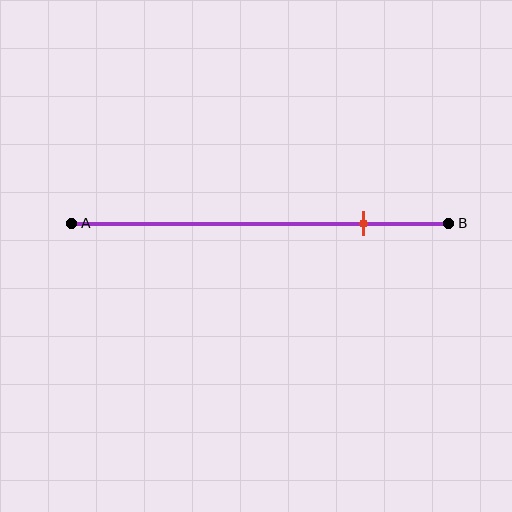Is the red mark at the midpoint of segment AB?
No, the mark is at about 75% from A, not at the 50% midpoint.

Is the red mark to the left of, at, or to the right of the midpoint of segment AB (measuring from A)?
The red mark is to the right of the midpoint of segment AB.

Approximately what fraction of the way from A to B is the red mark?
The red mark is approximately 75% of the way from A to B.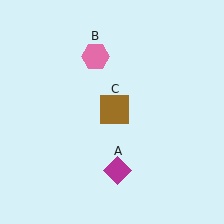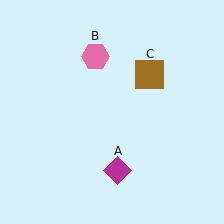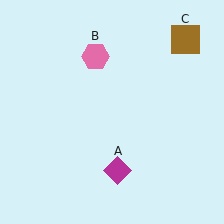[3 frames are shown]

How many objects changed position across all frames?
1 object changed position: brown square (object C).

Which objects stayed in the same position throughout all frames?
Magenta diamond (object A) and pink hexagon (object B) remained stationary.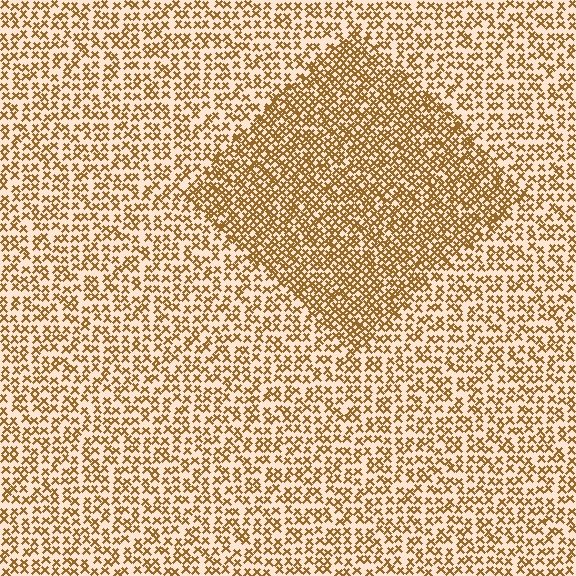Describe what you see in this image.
The image contains small brown elements arranged at two different densities. A diamond-shaped region is visible where the elements are more densely packed than the surrounding area.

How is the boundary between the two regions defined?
The boundary is defined by a change in element density (approximately 1.8x ratio). All elements are the same color, size, and shape.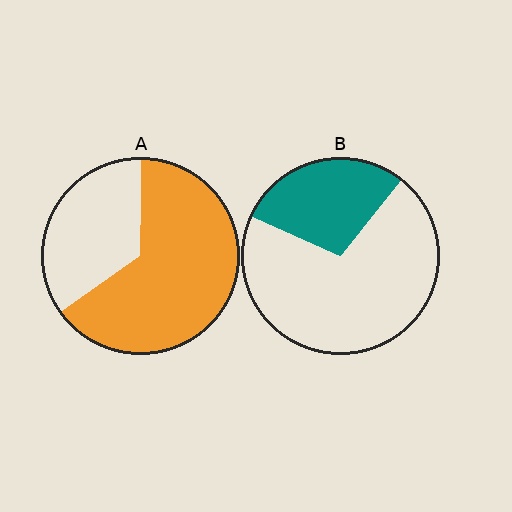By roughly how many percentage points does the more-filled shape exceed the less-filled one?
By roughly 35 percentage points (A over B).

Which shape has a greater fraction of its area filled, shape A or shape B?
Shape A.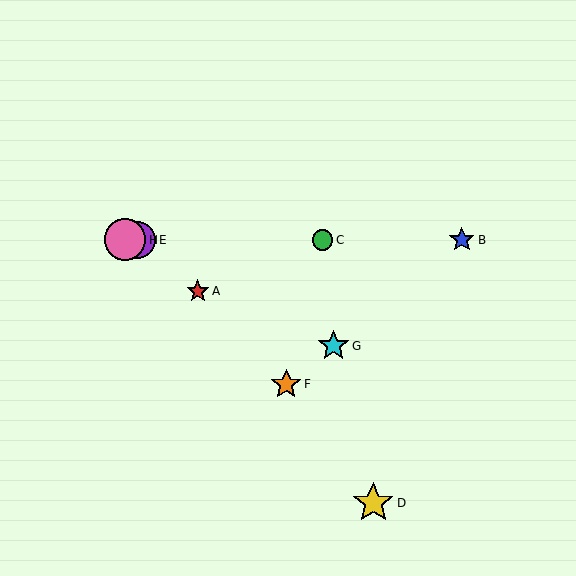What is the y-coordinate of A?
Object A is at y≈291.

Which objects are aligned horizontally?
Objects B, C, E, H are aligned horizontally.